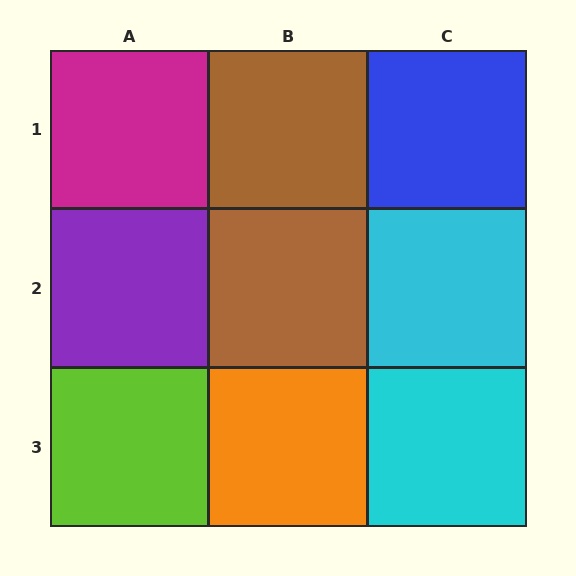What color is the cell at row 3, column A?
Lime.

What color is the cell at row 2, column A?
Purple.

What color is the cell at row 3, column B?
Orange.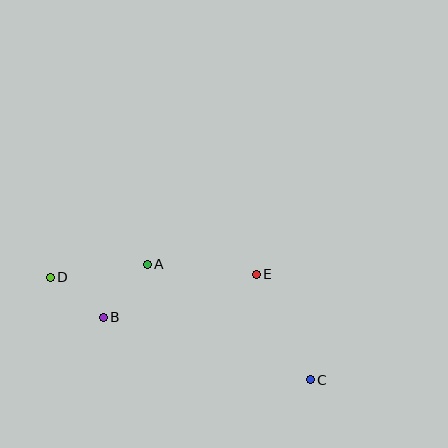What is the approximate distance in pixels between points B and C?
The distance between B and C is approximately 217 pixels.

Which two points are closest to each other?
Points B and D are closest to each other.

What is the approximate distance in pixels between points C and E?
The distance between C and E is approximately 119 pixels.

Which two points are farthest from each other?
Points C and D are farthest from each other.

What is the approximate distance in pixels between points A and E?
The distance between A and E is approximately 110 pixels.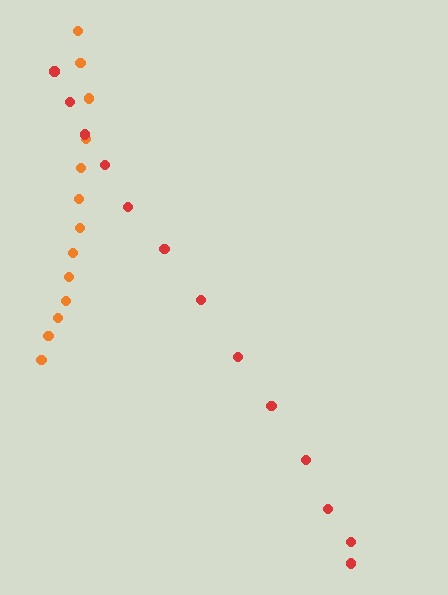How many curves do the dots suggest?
There are 2 distinct paths.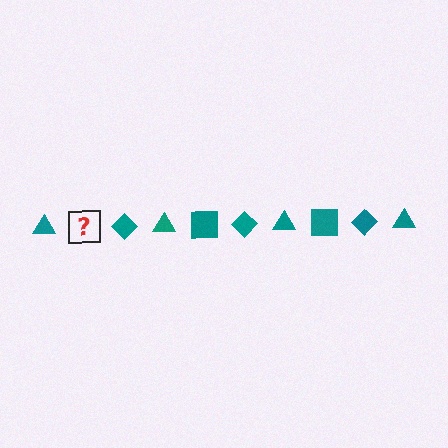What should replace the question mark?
The question mark should be replaced with a teal square.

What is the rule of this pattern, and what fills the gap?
The rule is that the pattern cycles through triangle, square, diamond shapes in teal. The gap should be filled with a teal square.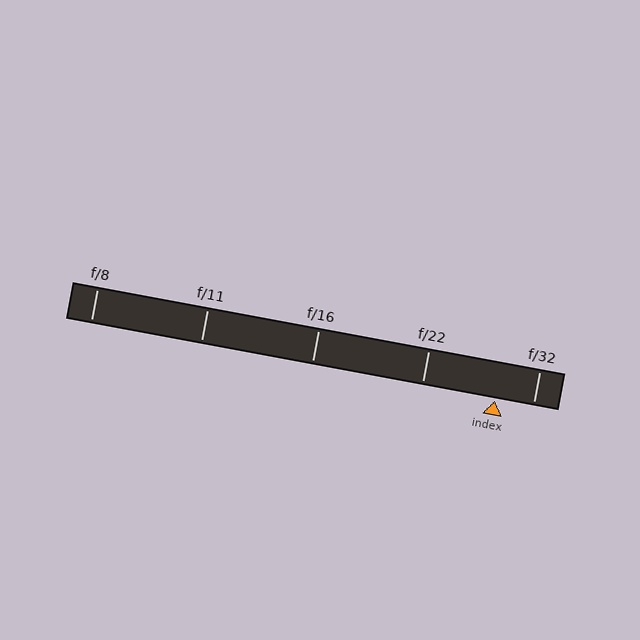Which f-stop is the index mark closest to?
The index mark is closest to f/32.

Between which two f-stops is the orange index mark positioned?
The index mark is between f/22 and f/32.